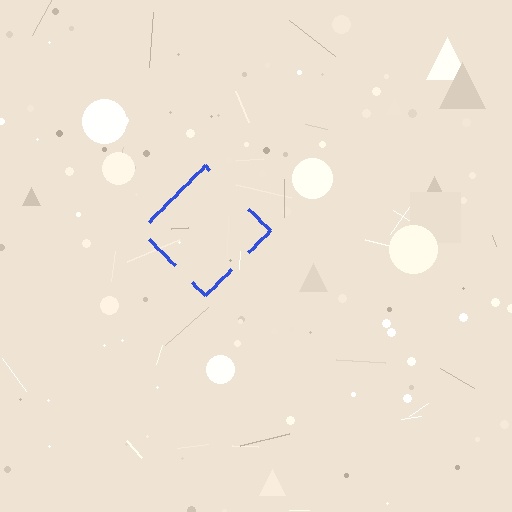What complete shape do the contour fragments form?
The contour fragments form a diamond.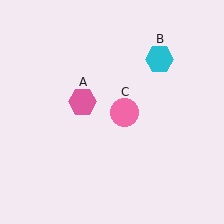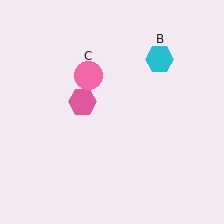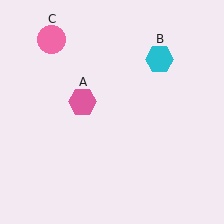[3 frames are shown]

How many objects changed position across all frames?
1 object changed position: pink circle (object C).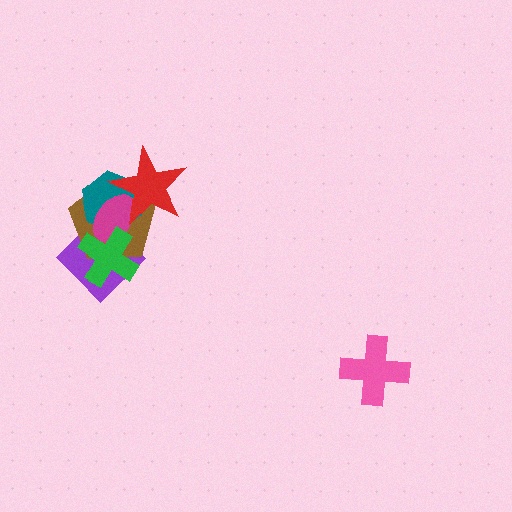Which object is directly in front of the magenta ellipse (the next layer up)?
The red star is directly in front of the magenta ellipse.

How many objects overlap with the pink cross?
0 objects overlap with the pink cross.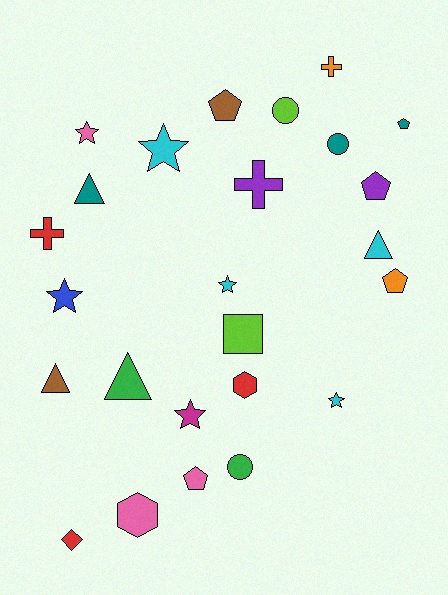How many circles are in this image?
There are 3 circles.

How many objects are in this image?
There are 25 objects.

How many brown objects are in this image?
There are 2 brown objects.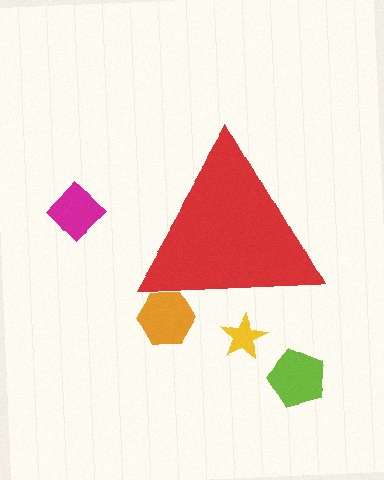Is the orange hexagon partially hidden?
Yes, the orange hexagon is partially hidden behind the red triangle.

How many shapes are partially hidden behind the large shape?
2 shapes are partially hidden.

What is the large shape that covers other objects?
A red triangle.